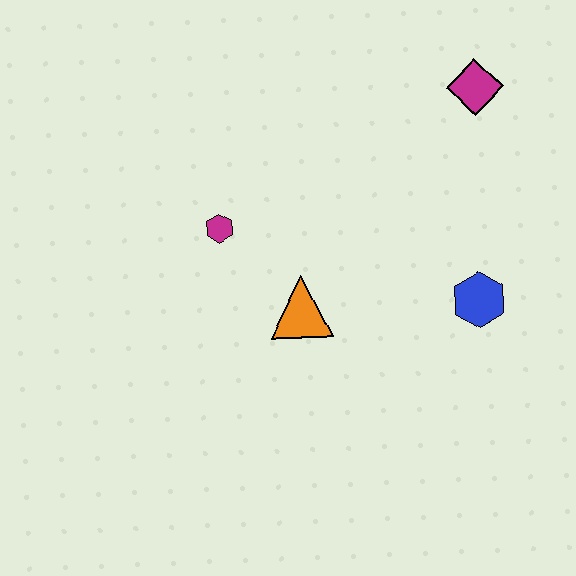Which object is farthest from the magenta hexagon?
The magenta diamond is farthest from the magenta hexagon.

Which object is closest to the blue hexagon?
The orange triangle is closest to the blue hexagon.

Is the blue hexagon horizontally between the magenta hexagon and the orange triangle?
No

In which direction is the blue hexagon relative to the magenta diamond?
The blue hexagon is below the magenta diamond.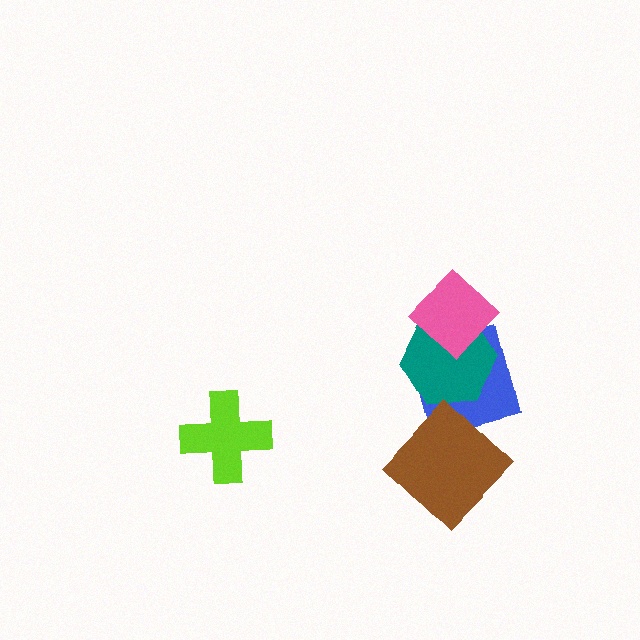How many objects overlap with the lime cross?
0 objects overlap with the lime cross.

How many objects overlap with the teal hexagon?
2 objects overlap with the teal hexagon.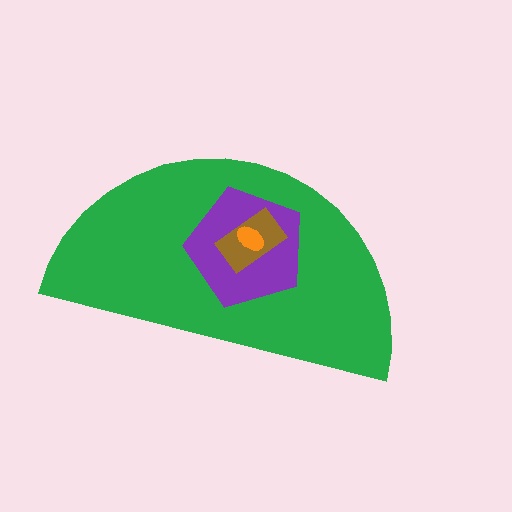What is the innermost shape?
The orange ellipse.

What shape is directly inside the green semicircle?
The purple pentagon.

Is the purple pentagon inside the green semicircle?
Yes.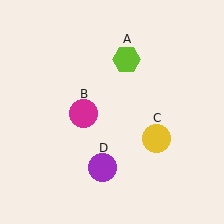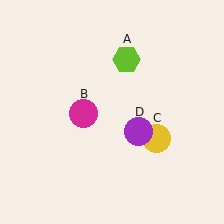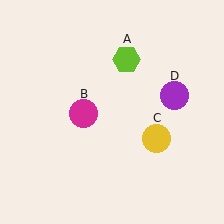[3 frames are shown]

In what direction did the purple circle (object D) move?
The purple circle (object D) moved up and to the right.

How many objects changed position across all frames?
1 object changed position: purple circle (object D).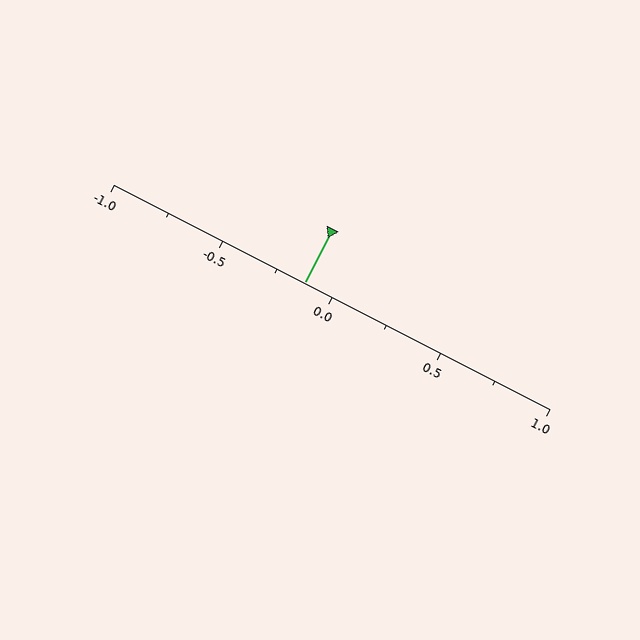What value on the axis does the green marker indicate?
The marker indicates approximately -0.12.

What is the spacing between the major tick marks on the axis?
The major ticks are spaced 0.5 apart.